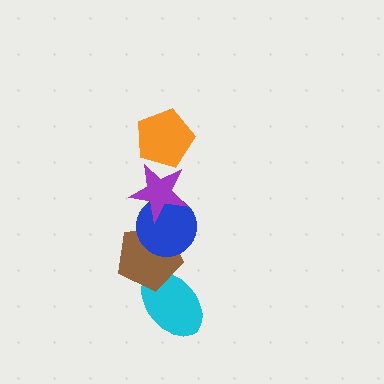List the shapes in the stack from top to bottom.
From top to bottom: the orange pentagon, the purple star, the blue circle, the brown pentagon, the cyan ellipse.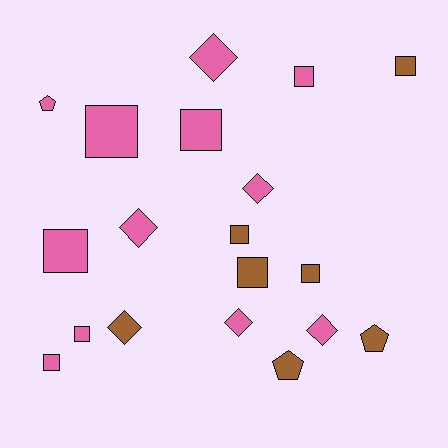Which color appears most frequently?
Pink, with 12 objects.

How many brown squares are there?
There are 4 brown squares.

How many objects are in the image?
There are 19 objects.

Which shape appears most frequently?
Square, with 10 objects.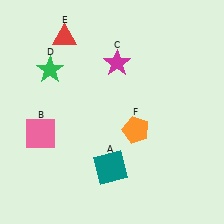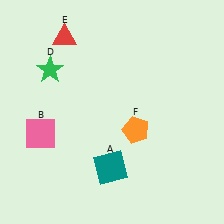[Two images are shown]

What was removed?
The magenta star (C) was removed in Image 2.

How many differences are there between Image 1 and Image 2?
There is 1 difference between the two images.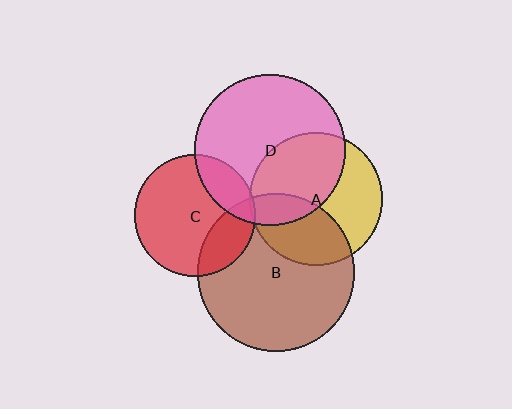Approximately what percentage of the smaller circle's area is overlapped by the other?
Approximately 35%.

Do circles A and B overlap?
Yes.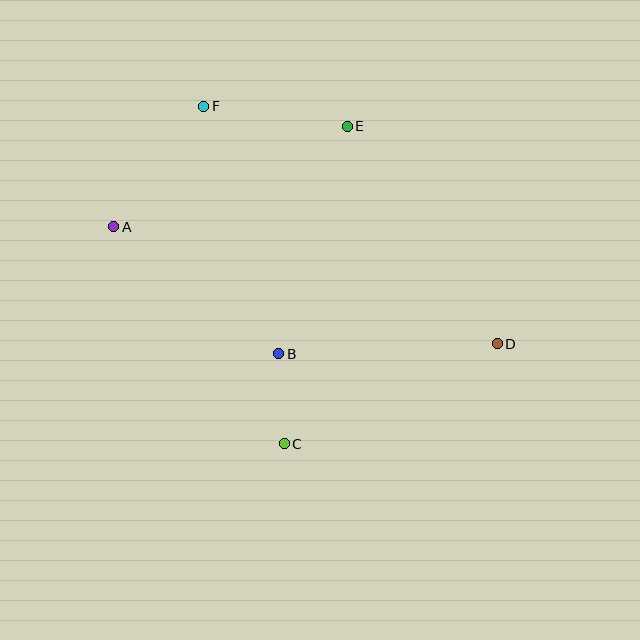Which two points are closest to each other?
Points B and C are closest to each other.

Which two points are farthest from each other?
Points A and D are farthest from each other.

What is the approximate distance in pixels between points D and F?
The distance between D and F is approximately 378 pixels.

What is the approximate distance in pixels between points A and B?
The distance between A and B is approximately 208 pixels.